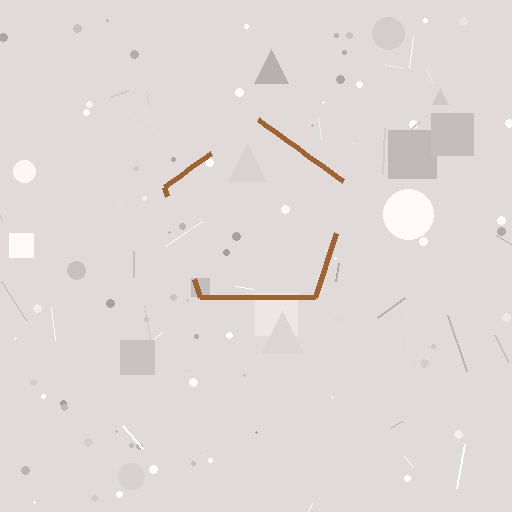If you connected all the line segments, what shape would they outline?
They would outline a pentagon.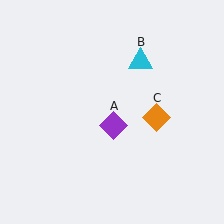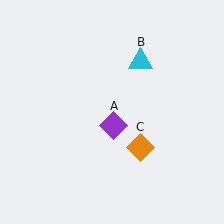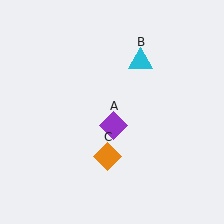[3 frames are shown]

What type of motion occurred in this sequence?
The orange diamond (object C) rotated clockwise around the center of the scene.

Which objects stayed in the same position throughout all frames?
Purple diamond (object A) and cyan triangle (object B) remained stationary.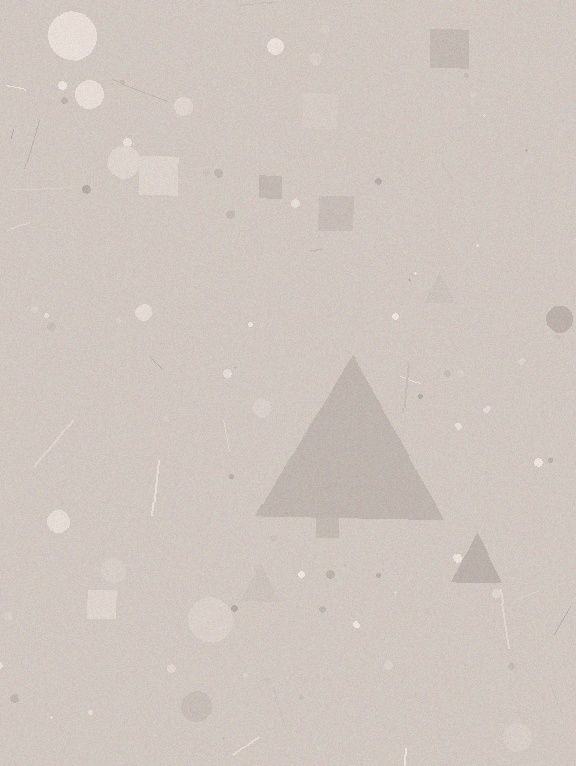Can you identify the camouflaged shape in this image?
The camouflaged shape is a triangle.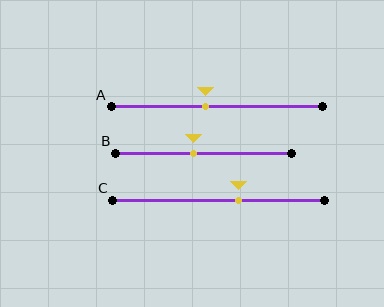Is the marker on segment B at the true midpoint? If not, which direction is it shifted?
No, the marker on segment B is shifted to the left by about 6% of the segment length.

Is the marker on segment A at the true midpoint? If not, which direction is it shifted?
No, the marker on segment A is shifted to the left by about 6% of the segment length.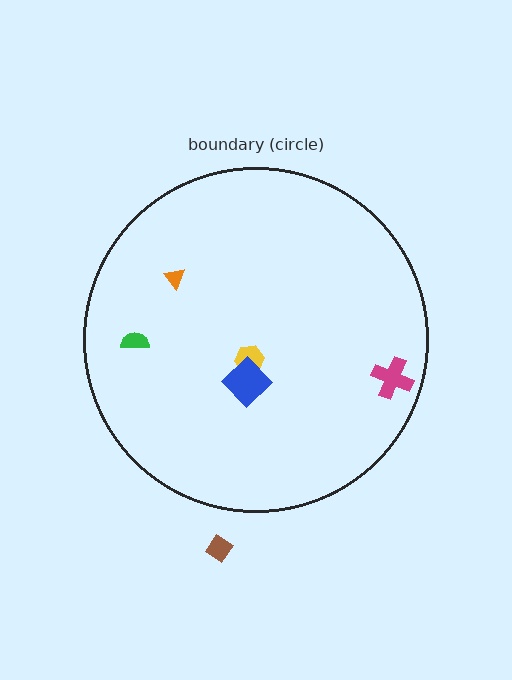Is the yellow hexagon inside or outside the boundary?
Inside.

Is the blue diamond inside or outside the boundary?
Inside.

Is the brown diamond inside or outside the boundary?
Outside.